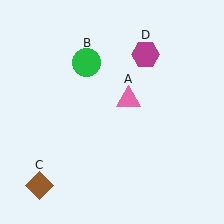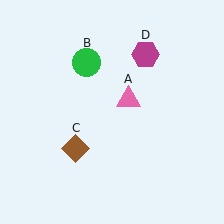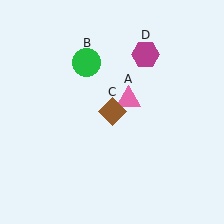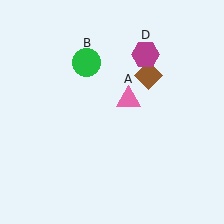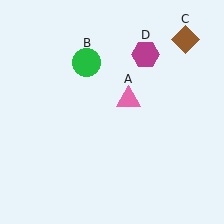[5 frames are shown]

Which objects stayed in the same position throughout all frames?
Pink triangle (object A) and green circle (object B) and magenta hexagon (object D) remained stationary.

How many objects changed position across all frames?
1 object changed position: brown diamond (object C).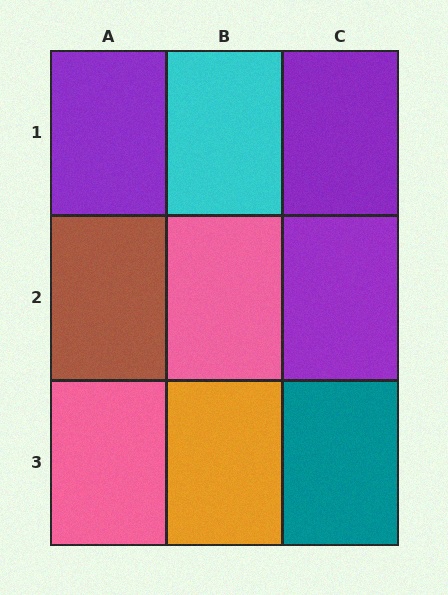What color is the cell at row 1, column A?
Purple.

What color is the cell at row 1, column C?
Purple.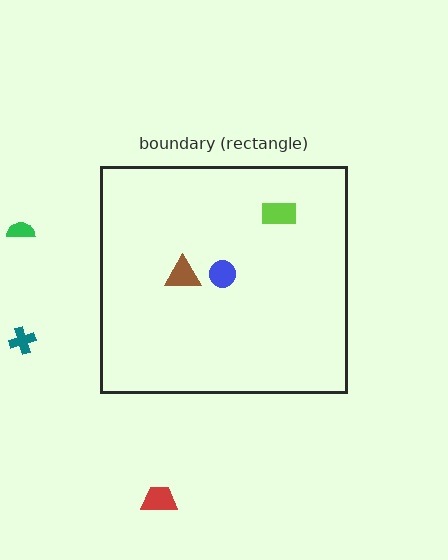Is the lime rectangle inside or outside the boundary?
Inside.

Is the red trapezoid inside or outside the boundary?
Outside.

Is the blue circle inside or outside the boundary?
Inside.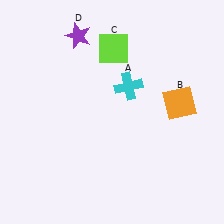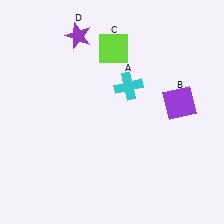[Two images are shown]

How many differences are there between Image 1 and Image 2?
There is 1 difference between the two images.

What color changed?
The square (B) changed from orange in Image 1 to purple in Image 2.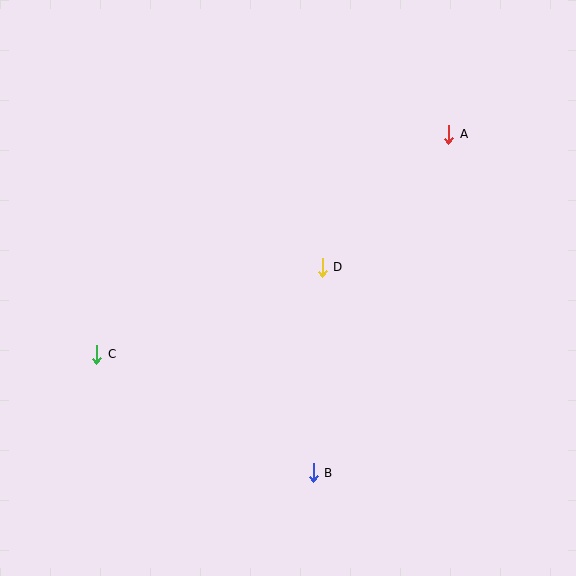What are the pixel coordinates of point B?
Point B is at (313, 473).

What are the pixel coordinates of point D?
Point D is at (322, 267).